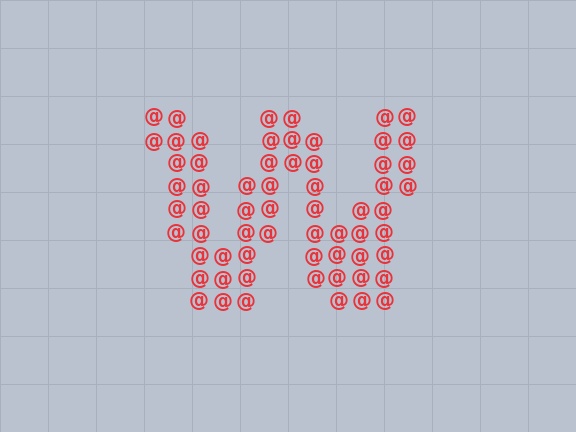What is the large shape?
The large shape is the letter W.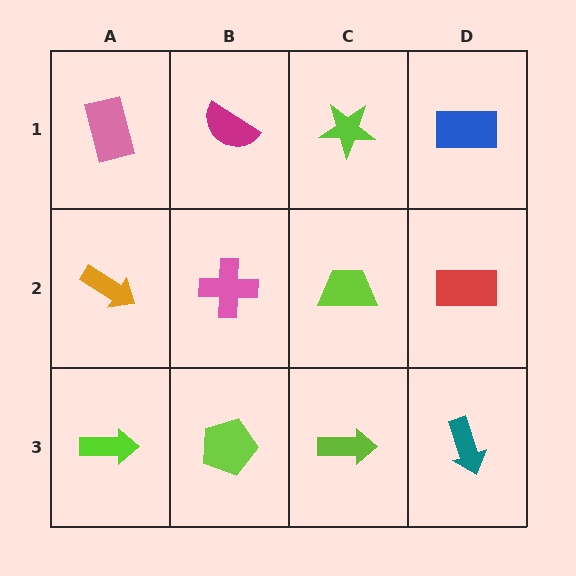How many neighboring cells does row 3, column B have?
3.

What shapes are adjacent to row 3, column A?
An orange arrow (row 2, column A), a lime pentagon (row 3, column B).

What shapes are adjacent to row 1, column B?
A pink cross (row 2, column B), a pink rectangle (row 1, column A), a lime star (row 1, column C).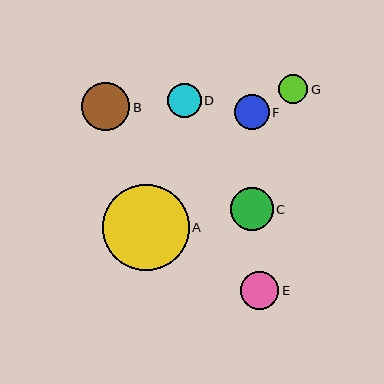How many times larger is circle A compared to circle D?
Circle A is approximately 2.6 times the size of circle D.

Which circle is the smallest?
Circle G is the smallest with a size of approximately 29 pixels.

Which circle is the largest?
Circle A is the largest with a size of approximately 86 pixels.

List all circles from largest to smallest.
From largest to smallest: A, B, C, E, F, D, G.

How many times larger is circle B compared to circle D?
Circle B is approximately 1.4 times the size of circle D.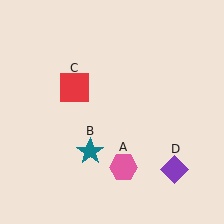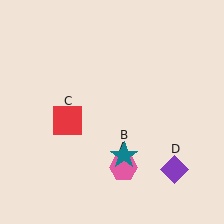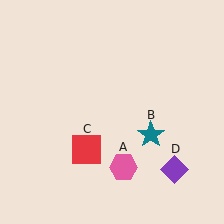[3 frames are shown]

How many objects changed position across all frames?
2 objects changed position: teal star (object B), red square (object C).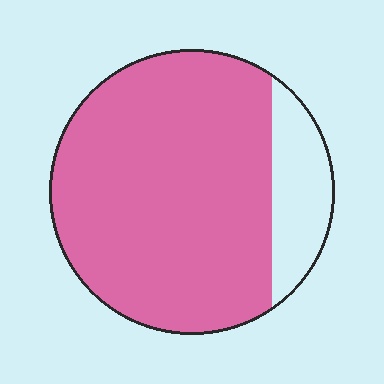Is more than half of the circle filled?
Yes.